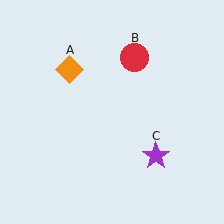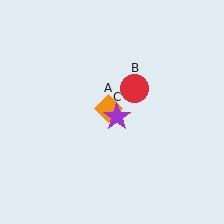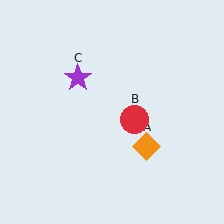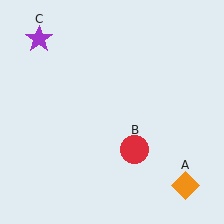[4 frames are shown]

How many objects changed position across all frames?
3 objects changed position: orange diamond (object A), red circle (object B), purple star (object C).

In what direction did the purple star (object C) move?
The purple star (object C) moved up and to the left.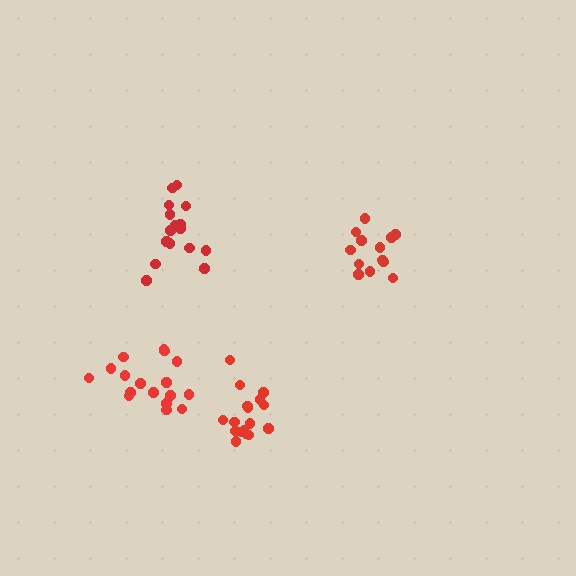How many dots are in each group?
Group 1: 17 dots, Group 2: 17 dots, Group 3: 13 dots, Group 4: 16 dots (63 total).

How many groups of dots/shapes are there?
There are 4 groups.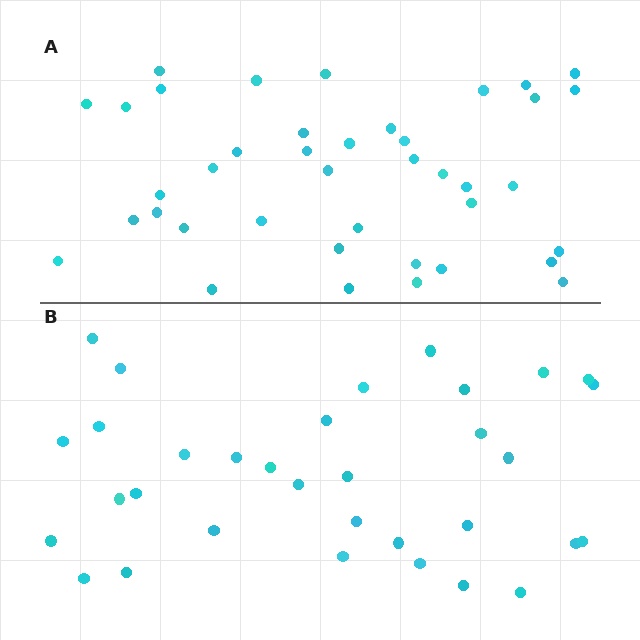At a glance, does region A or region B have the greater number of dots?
Region A (the top region) has more dots.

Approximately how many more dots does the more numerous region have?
Region A has roughly 8 or so more dots than region B.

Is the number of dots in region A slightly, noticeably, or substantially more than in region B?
Region A has only slightly more — the two regions are fairly close. The ratio is roughly 1.2 to 1.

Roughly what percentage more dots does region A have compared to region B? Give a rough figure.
About 20% more.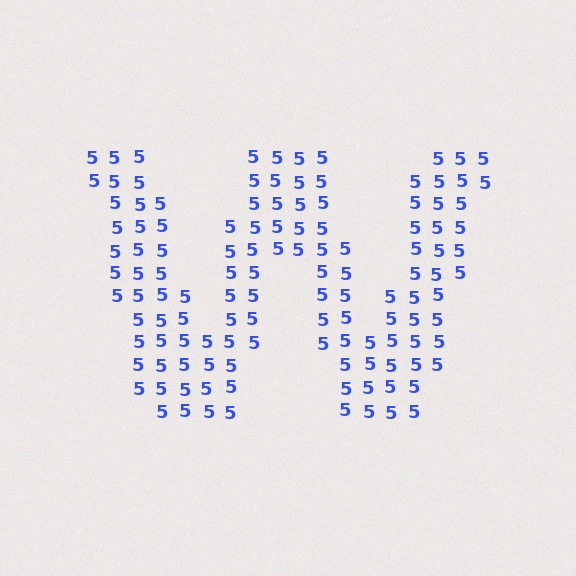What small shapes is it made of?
It is made of small digit 5's.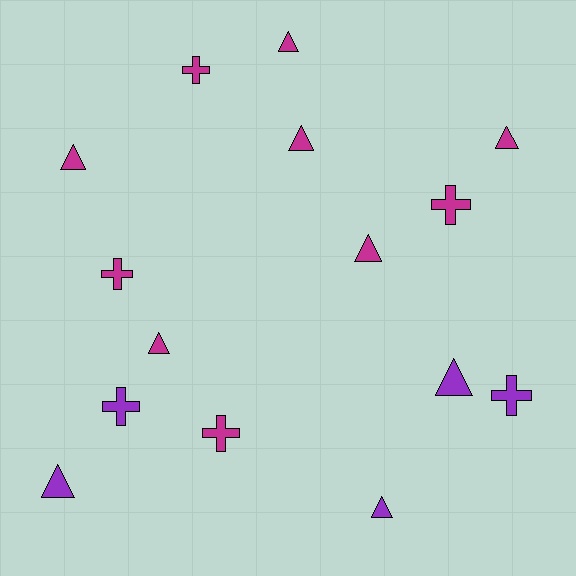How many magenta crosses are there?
There are 4 magenta crosses.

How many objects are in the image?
There are 15 objects.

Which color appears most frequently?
Magenta, with 10 objects.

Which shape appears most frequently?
Triangle, with 9 objects.